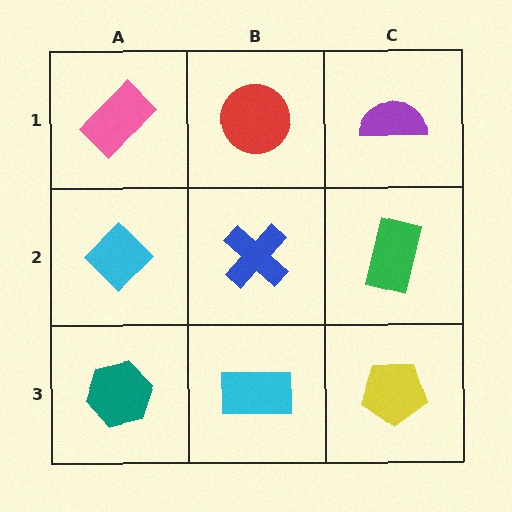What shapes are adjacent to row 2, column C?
A purple semicircle (row 1, column C), a yellow pentagon (row 3, column C), a blue cross (row 2, column B).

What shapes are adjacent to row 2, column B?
A red circle (row 1, column B), a cyan rectangle (row 3, column B), a cyan diamond (row 2, column A), a green rectangle (row 2, column C).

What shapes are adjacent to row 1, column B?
A blue cross (row 2, column B), a pink rectangle (row 1, column A), a purple semicircle (row 1, column C).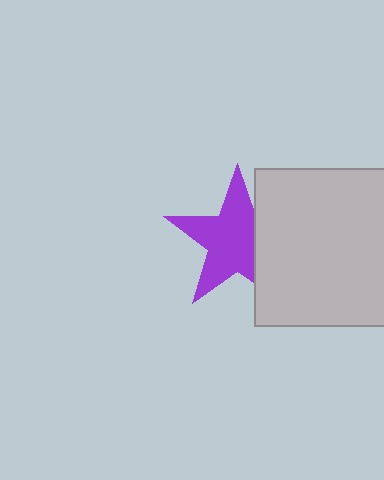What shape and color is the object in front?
The object in front is a light gray square.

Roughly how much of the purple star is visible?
Most of it is visible (roughly 70%).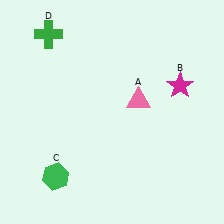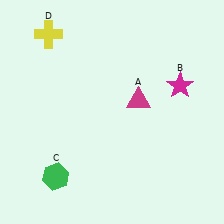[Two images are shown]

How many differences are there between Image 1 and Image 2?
There are 2 differences between the two images.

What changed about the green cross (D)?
In Image 1, D is green. In Image 2, it changed to yellow.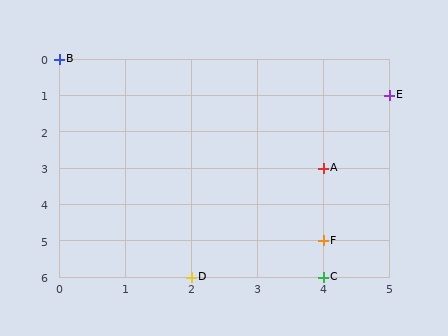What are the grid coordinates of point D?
Point D is at grid coordinates (2, 6).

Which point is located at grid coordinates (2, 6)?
Point D is at (2, 6).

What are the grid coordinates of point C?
Point C is at grid coordinates (4, 6).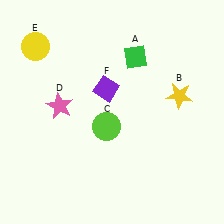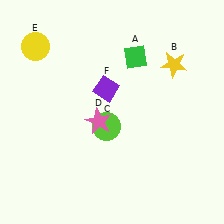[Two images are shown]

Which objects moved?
The objects that moved are: the yellow star (B), the pink star (D).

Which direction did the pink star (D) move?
The pink star (D) moved right.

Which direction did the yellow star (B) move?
The yellow star (B) moved up.